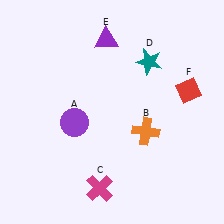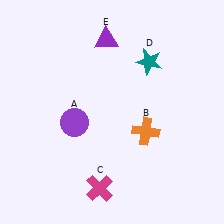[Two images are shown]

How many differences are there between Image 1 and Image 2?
There is 1 difference between the two images.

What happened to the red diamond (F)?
The red diamond (F) was removed in Image 2. It was in the top-right area of Image 1.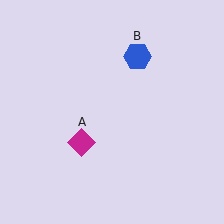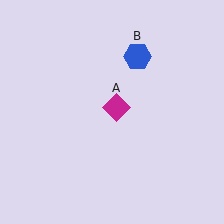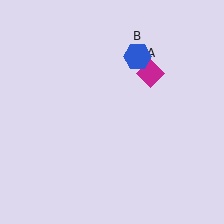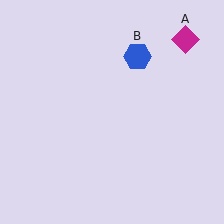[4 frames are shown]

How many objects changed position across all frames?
1 object changed position: magenta diamond (object A).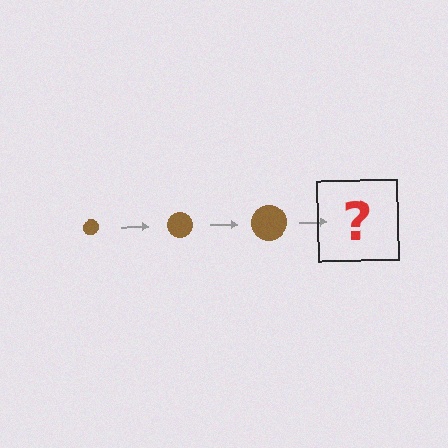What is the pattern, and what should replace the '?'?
The pattern is that the circle gets progressively larger each step. The '?' should be a brown circle, larger than the previous one.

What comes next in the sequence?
The next element should be a brown circle, larger than the previous one.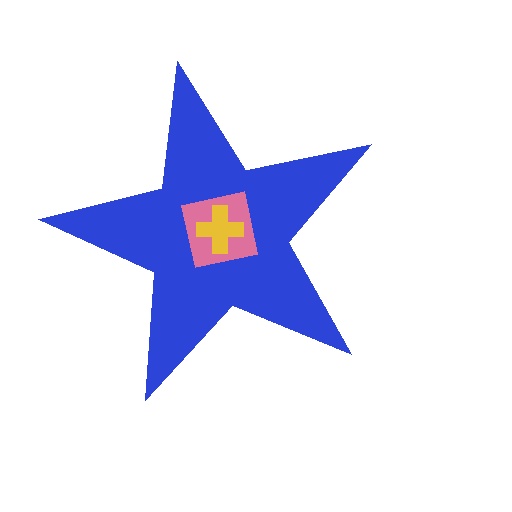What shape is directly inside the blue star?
The pink square.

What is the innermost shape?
The yellow cross.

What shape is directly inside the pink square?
The yellow cross.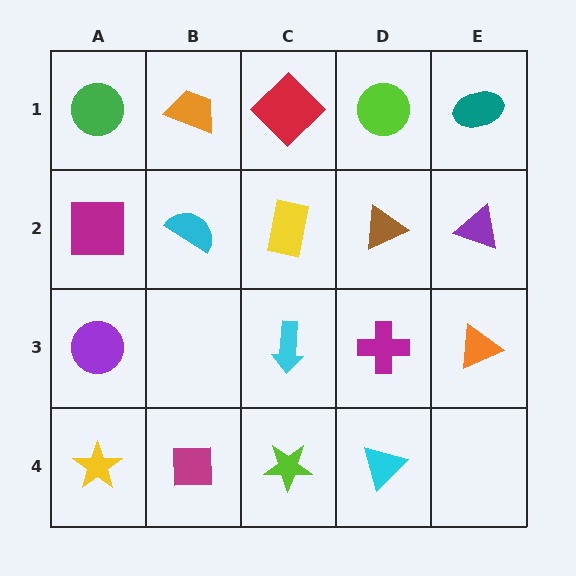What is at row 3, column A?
A purple circle.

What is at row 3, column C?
A cyan arrow.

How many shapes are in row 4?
4 shapes.